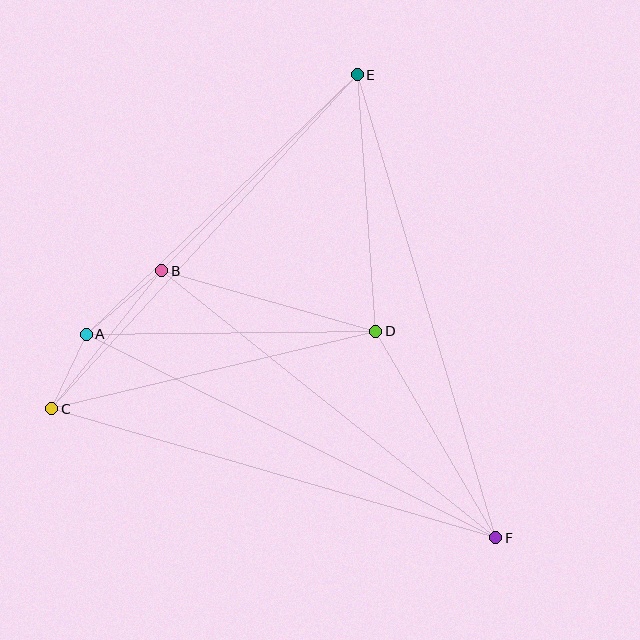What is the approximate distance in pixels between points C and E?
The distance between C and E is approximately 453 pixels.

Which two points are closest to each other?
Points A and C are closest to each other.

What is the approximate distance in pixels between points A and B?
The distance between A and B is approximately 99 pixels.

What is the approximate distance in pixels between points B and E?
The distance between B and E is approximately 277 pixels.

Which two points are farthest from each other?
Points E and F are farthest from each other.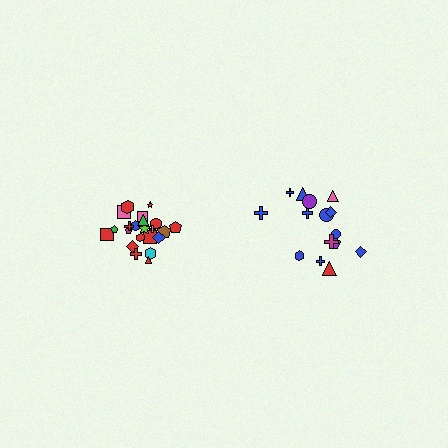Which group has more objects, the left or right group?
The left group.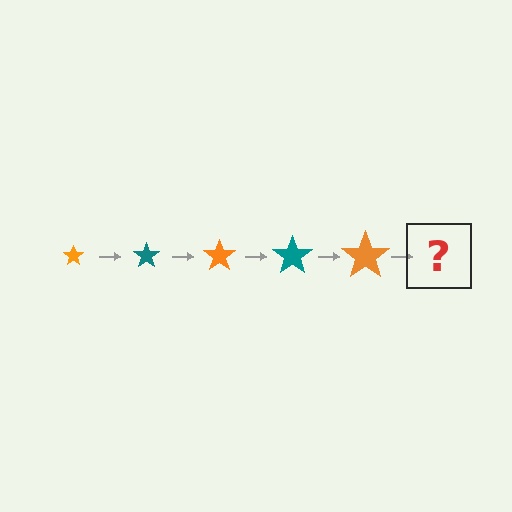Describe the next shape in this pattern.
It should be a teal star, larger than the previous one.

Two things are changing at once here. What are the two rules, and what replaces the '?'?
The two rules are that the star grows larger each step and the color cycles through orange and teal. The '?' should be a teal star, larger than the previous one.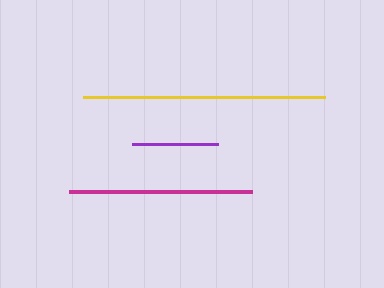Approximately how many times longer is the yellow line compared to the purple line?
The yellow line is approximately 2.8 times the length of the purple line.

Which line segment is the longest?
The yellow line is the longest at approximately 241 pixels.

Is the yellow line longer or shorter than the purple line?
The yellow line is longer than the purple line.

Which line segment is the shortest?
The purple line is the shortest at approximately 86 pixels.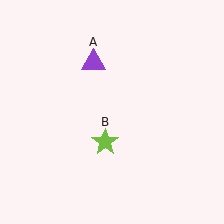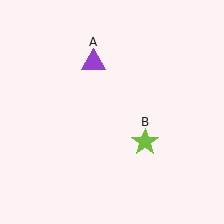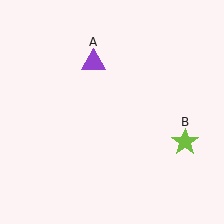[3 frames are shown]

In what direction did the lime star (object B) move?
The lime star (object B) moved right.